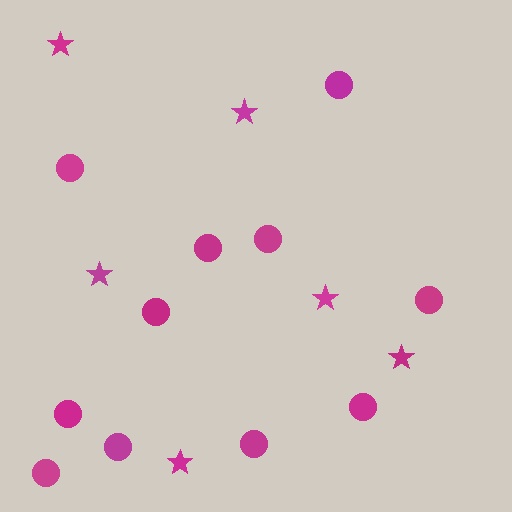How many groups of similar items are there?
There are 2 groups: one group of circles (11) and one group of stars (6).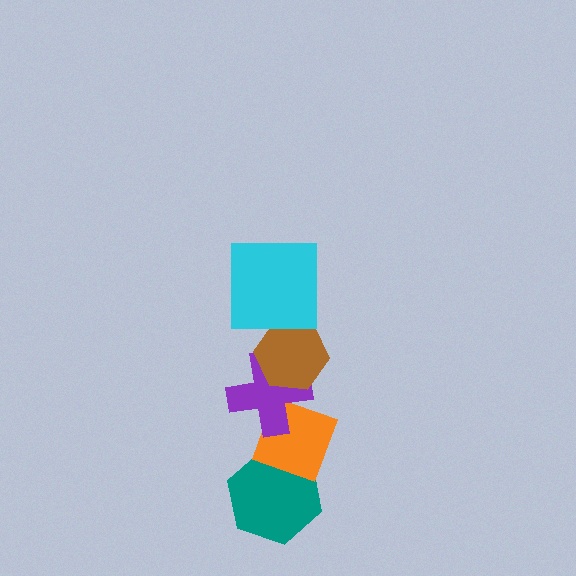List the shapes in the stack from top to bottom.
From top to bottom: the cyan square, the brown hexagon, the purple cross, the orange diamond, the teal hexagon.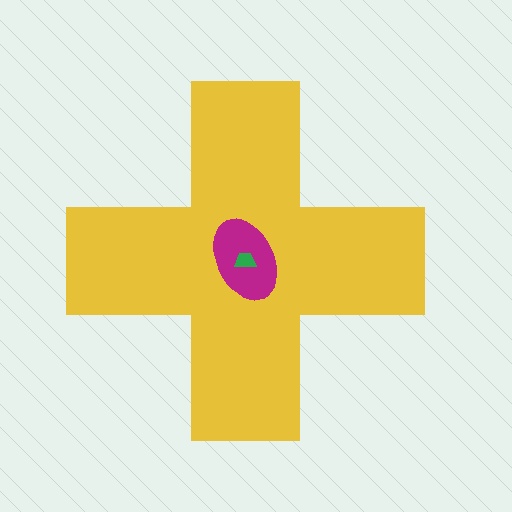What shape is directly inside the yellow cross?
The magenta ellipse.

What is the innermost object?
The green trapezoid.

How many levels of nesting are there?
3.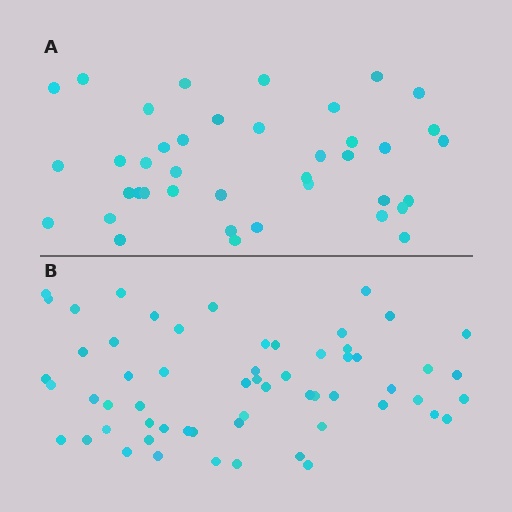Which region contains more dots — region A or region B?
Region B (the bottom region) has more dots.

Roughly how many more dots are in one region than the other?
Region B has approximately 20 more dots than region A.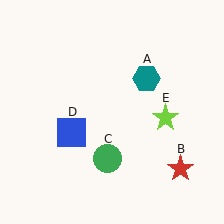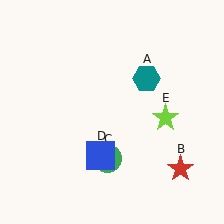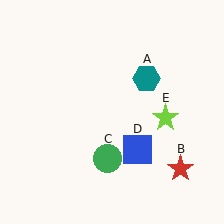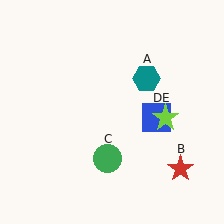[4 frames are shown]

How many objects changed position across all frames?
1 object changed position: blue square (object D).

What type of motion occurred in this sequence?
The blue square (object D) rotated counterclockwise around the center of the scene.